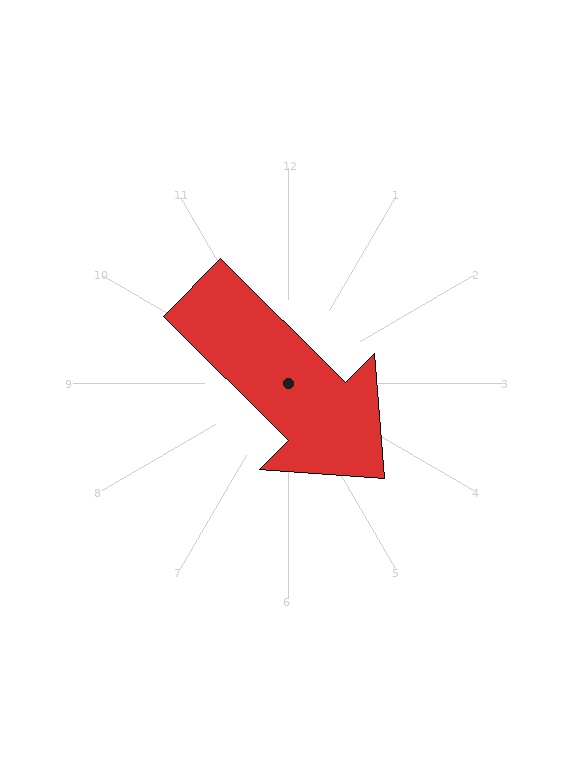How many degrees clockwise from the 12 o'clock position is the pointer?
Approximately 135 degrees.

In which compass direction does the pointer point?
Southeast.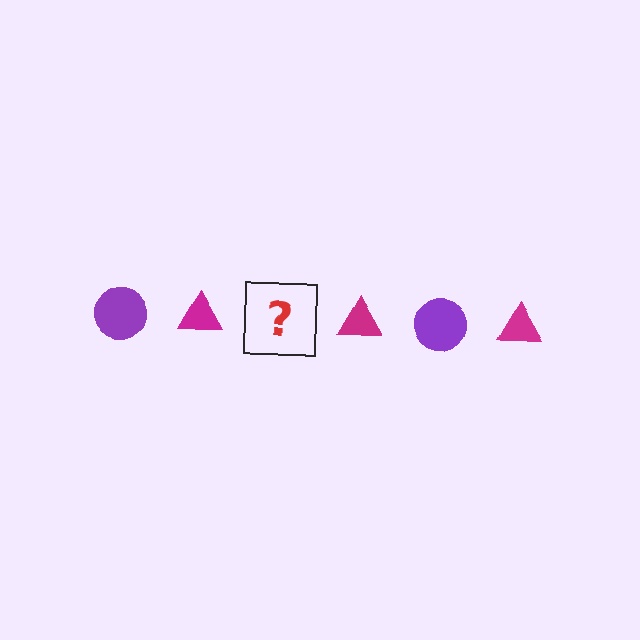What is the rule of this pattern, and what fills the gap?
The rule is that the pattern alternates between purple circle and magenta triangle. The gap should be filled with a purple circle.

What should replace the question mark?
The question mark should be replaced with a purple circle.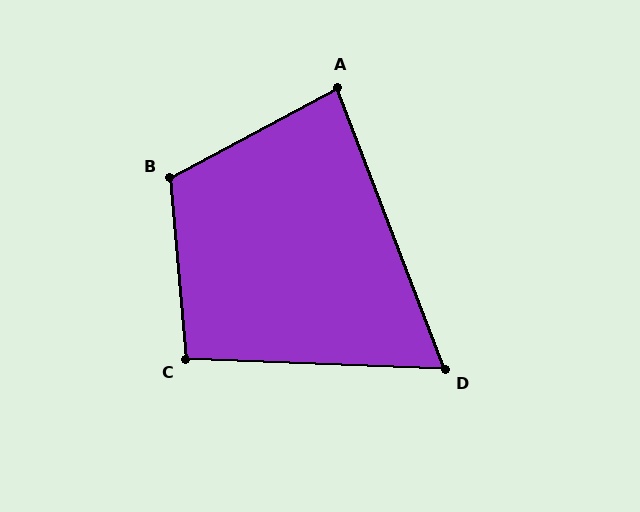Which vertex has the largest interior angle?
B, at approximately 113 degrees.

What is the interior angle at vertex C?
Approximately 97 degrees (obtuse).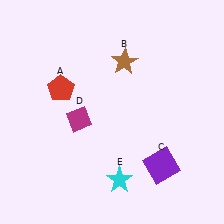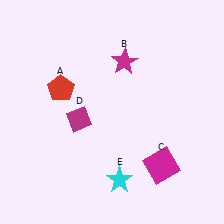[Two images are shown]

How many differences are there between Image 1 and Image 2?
There are 2 differences between the two images.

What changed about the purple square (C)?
In Image 1, C is purple. In Image 2, it changed to magenta.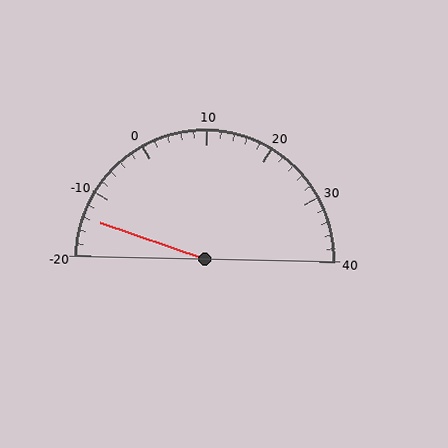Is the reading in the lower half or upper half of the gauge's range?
The reading is in the lower half of the range (-20 to 40).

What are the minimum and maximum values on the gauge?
The gauge ranges from -20 to 40.